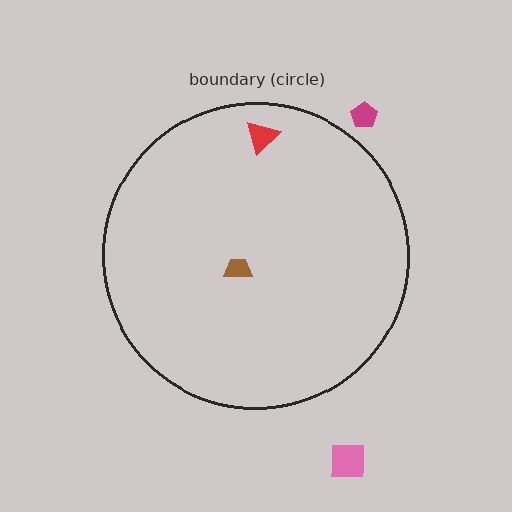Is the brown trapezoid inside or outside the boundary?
Inside.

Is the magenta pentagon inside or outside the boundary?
Outside.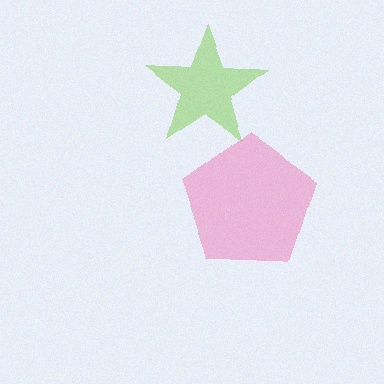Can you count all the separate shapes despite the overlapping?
Yes, there are 2 separate shapes.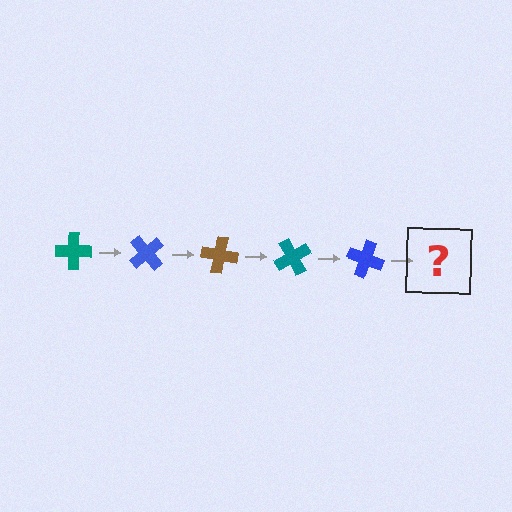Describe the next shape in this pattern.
It should be a brown cross, rotated 250 degrees from the start.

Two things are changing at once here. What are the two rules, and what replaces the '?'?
The two rules are that it rotates 50 degrees each step and the color cycles through teal, blue, and brown. The '?' should be a brown cross, rotated 250 degrees from the start.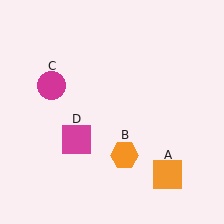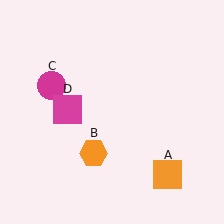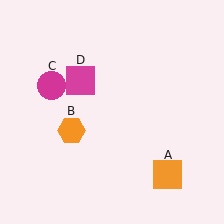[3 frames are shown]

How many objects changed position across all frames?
2 objects changed position: orange hexagon (object B), magenta square (object D).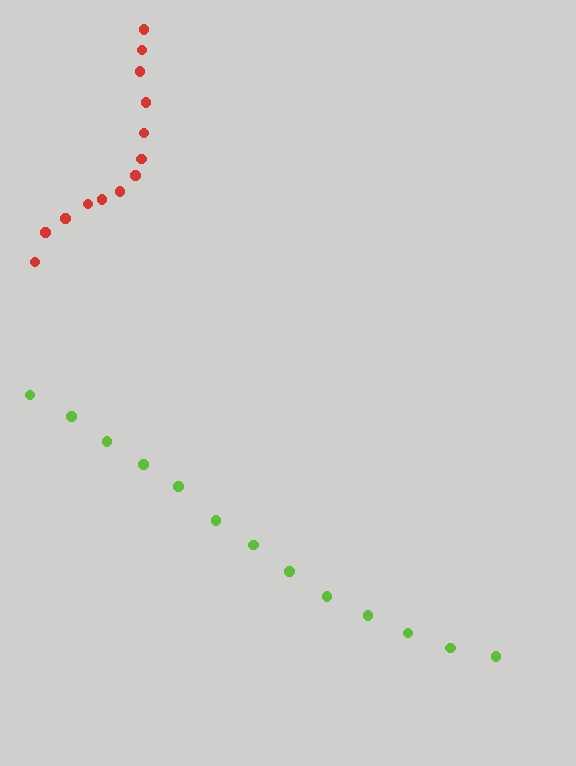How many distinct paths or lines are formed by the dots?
There are 2 distinct paths.